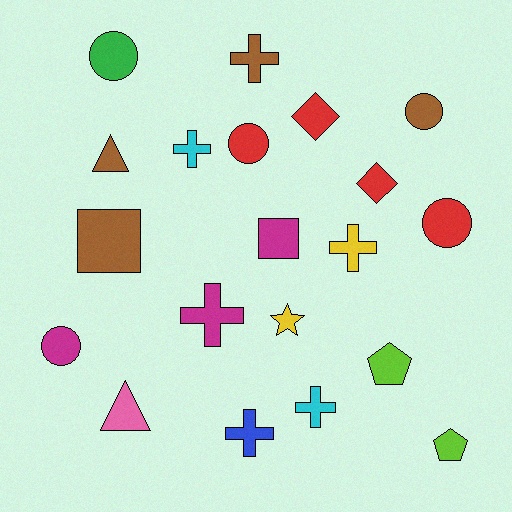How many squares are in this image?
There are 2 squares.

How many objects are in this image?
There are 20 objects.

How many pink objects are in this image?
There is 1 pink object.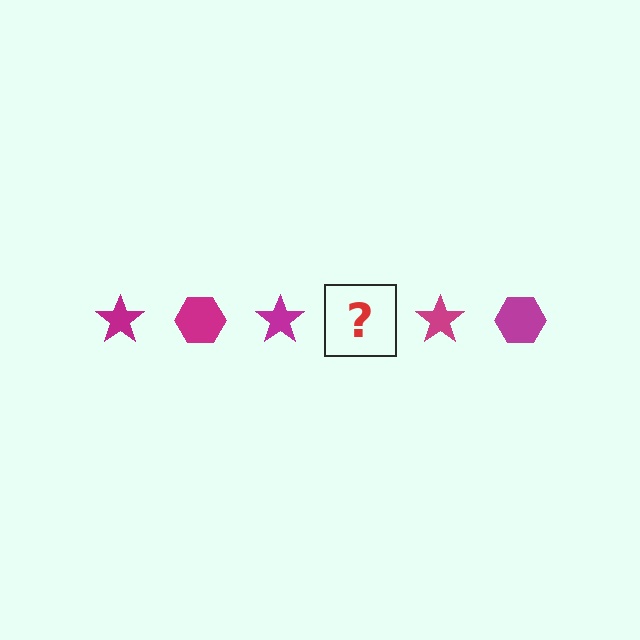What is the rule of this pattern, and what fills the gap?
The rule is that the pattern cycles through star, hexagon shapes in magenta. The gap should be filled with a magenta hexagon.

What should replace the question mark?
The question mark should be replaced with a magenta hexagon.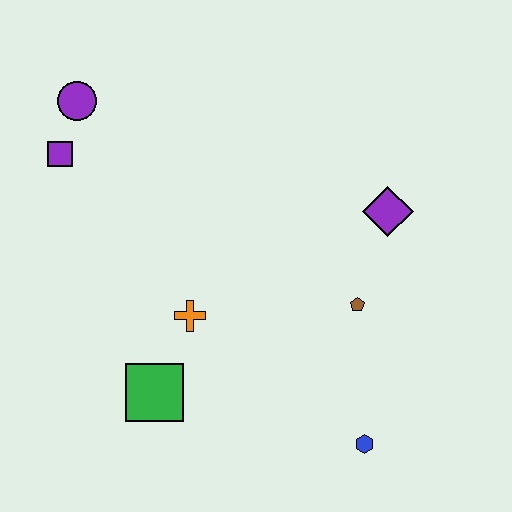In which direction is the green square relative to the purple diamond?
The green square is to the left of the purple diamond.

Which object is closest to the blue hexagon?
The brown pentagon is closest to the blue hexagon.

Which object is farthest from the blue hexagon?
The purple circle is farthest from the blue hexagon.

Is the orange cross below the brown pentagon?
Yes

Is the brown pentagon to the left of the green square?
No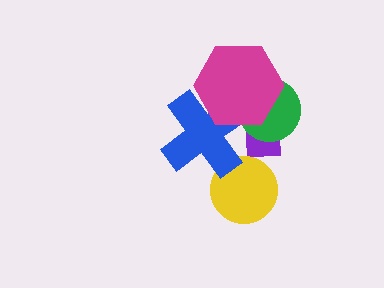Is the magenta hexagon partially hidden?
No, no other shape covers it.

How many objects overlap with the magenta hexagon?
3 objects overlap with the magenta hexagon.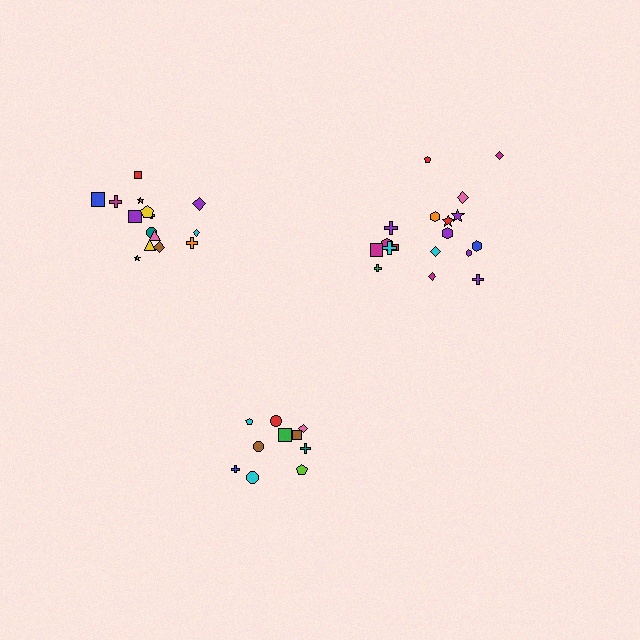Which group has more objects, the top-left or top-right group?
The top-right group.